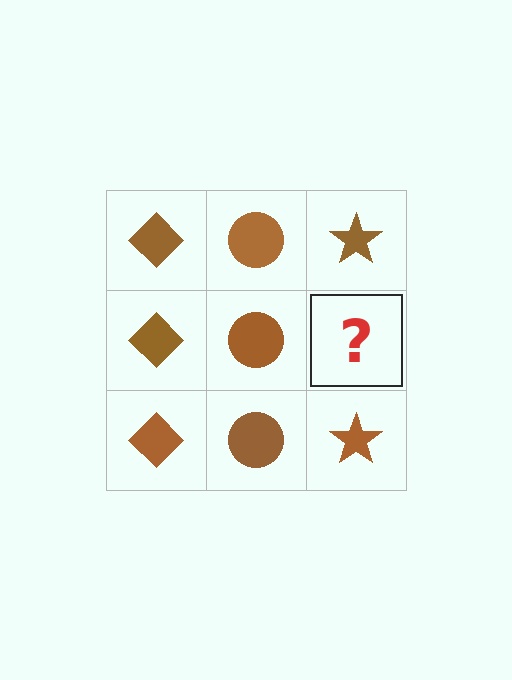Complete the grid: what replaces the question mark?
The question mark should be replaced with a brown star.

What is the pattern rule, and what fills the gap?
The rule is that each column has a consistent shape. The gap should be filled with a brown star.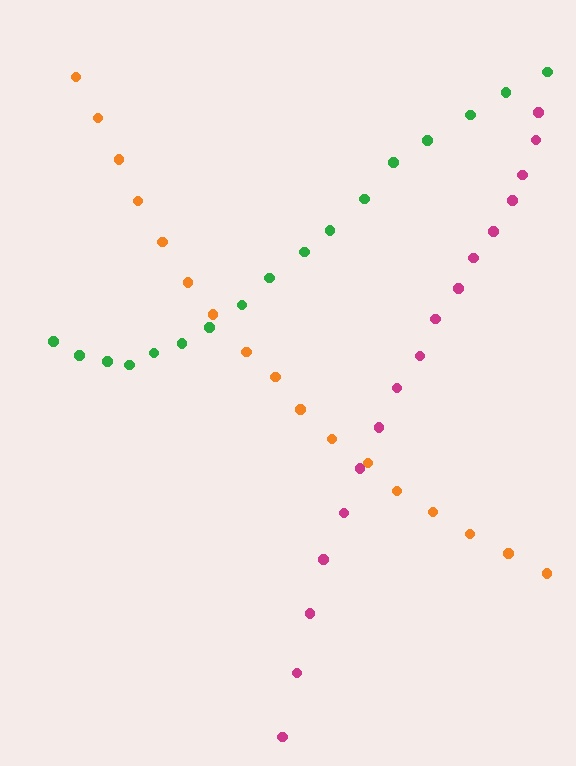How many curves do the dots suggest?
There are 3 distinct paths.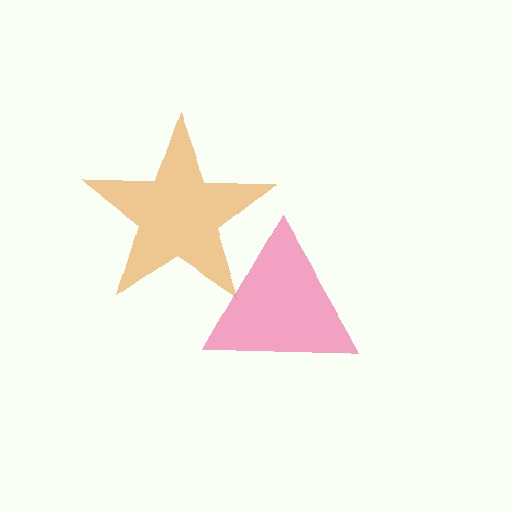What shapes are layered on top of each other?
The layered shapes are: an orange star, a pink triangle.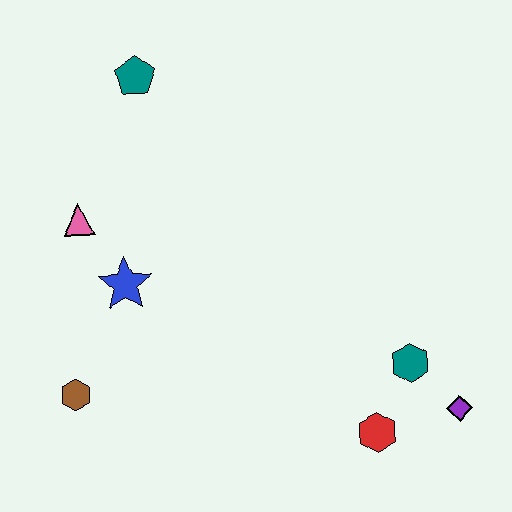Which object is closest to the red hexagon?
The teal hexagon is closest to the red hexagon.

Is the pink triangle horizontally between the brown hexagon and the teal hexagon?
Yes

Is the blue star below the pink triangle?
Yes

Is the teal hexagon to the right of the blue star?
Yes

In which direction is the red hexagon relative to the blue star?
The red hexagon is to the right of the blue star.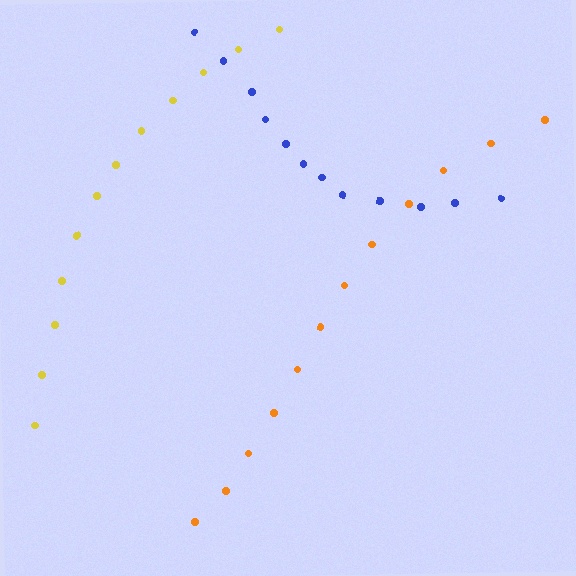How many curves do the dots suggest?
There are 3 distinct paths.